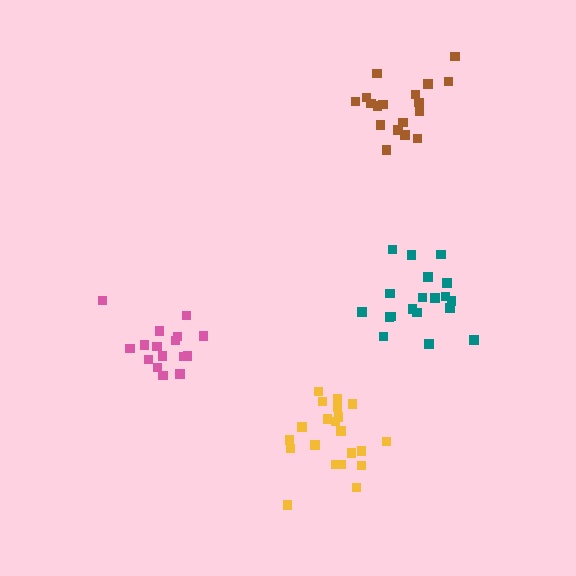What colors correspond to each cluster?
The clusters are colored: pink, yellow, brown, teal.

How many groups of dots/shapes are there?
There are 4 groups.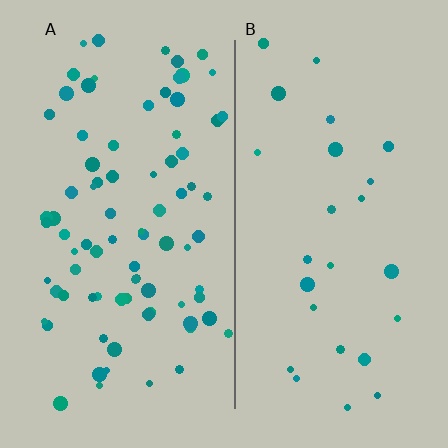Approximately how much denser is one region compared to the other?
Approximately 3.1× — region A over region B.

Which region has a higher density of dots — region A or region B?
A (the left).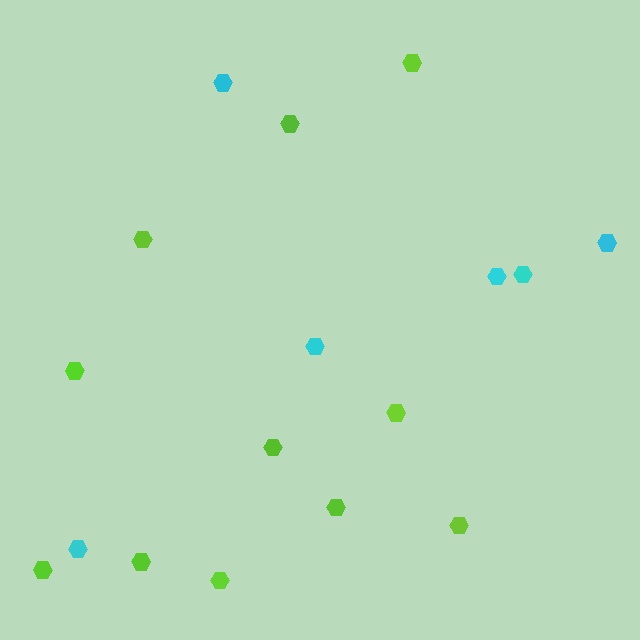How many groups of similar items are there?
There are 2 groups: one group of cyan hexagons (6) and one group of lime hexagons (11).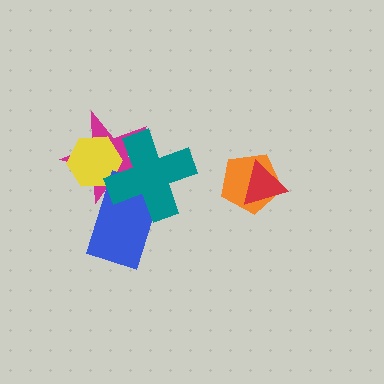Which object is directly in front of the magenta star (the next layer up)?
The yellow hexagon is directly in front of the magenta star.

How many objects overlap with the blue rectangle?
2 objects overlap with the blue rectangle.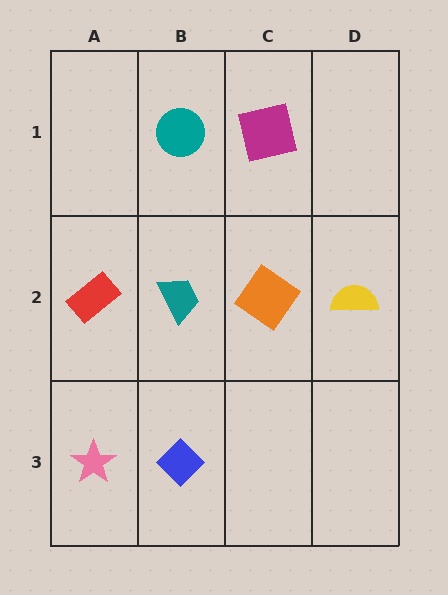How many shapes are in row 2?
4 shapes.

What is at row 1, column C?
A magenta square.